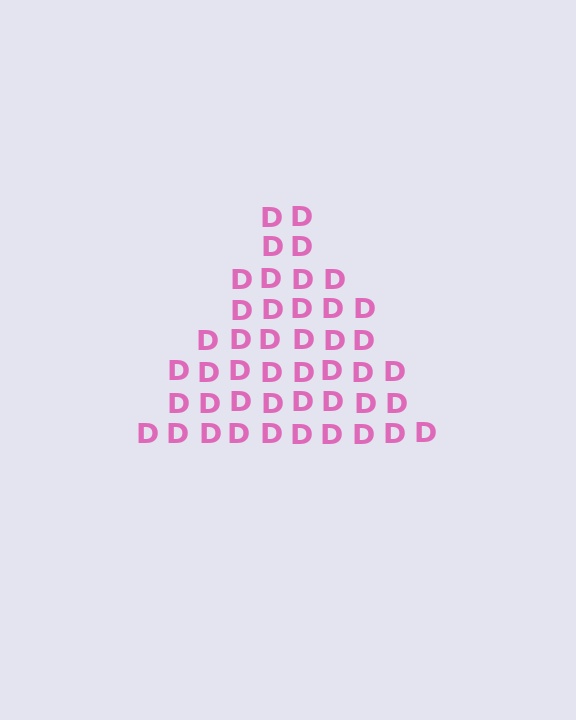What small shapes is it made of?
It is made of small letter D's.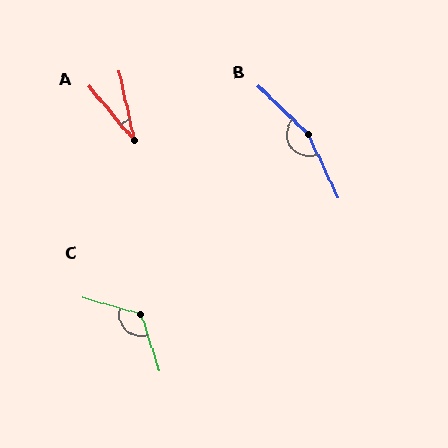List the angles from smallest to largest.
A (28°), C (124°), B (159°).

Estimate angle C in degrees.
Approximately 124 degrees.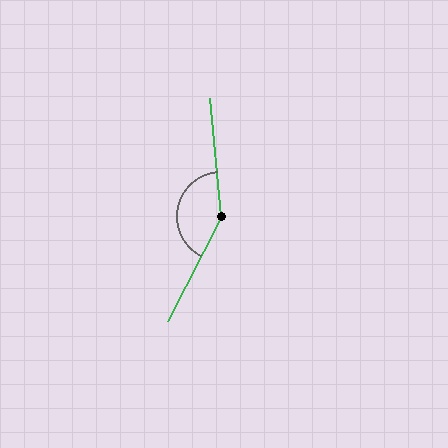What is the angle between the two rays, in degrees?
Approximately 148 degrees.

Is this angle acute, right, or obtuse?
It is obtuse.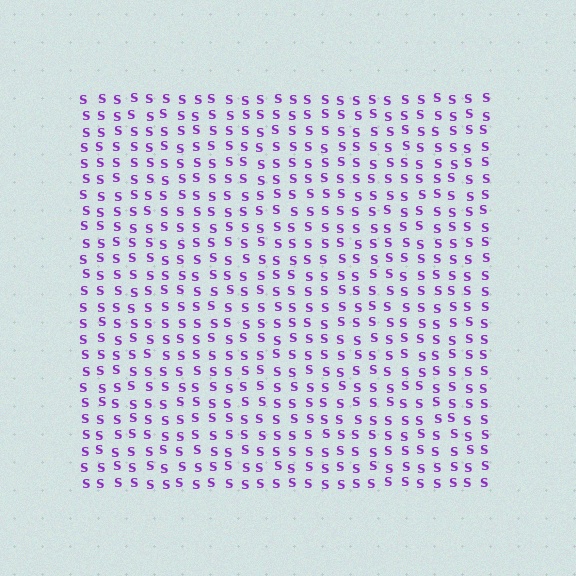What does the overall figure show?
The overall figure shows a square.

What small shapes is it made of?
It is made of small letter S's.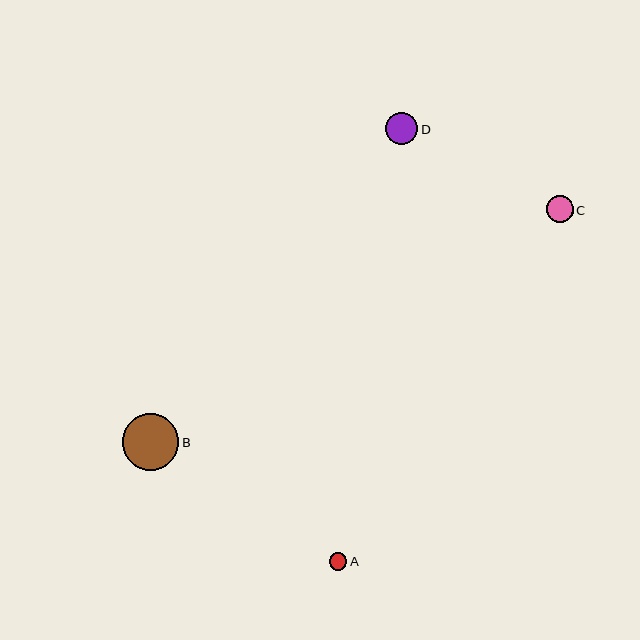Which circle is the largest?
Circle B is the largest with a size of approximately 57 pixels.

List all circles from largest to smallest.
From largest to smallest: B, D, C, A.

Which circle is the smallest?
Circle A is the smallest with a size of approximately 17 pixels.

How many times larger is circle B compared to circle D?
Circle B is approximately 1.7 times the size of circle D.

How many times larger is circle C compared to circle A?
Circle C is approximately 1.5 times the size of circle A.